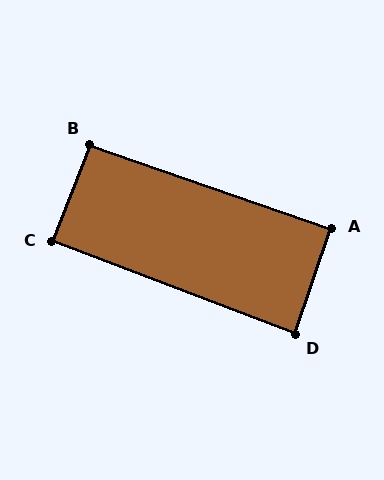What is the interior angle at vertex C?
Approximately 90 degrees (approximately right).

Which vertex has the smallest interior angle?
D, at approximately 88 degrees.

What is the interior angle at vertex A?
Approximately 90 degrees (approximately right).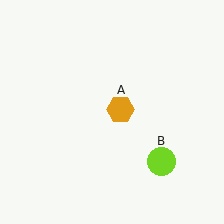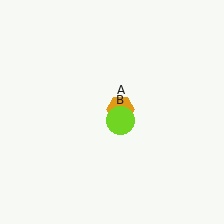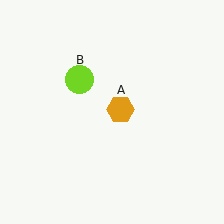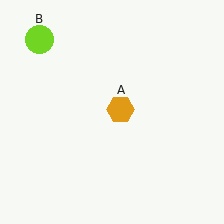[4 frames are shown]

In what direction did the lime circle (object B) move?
The lime circle (object B) moved up and to the left.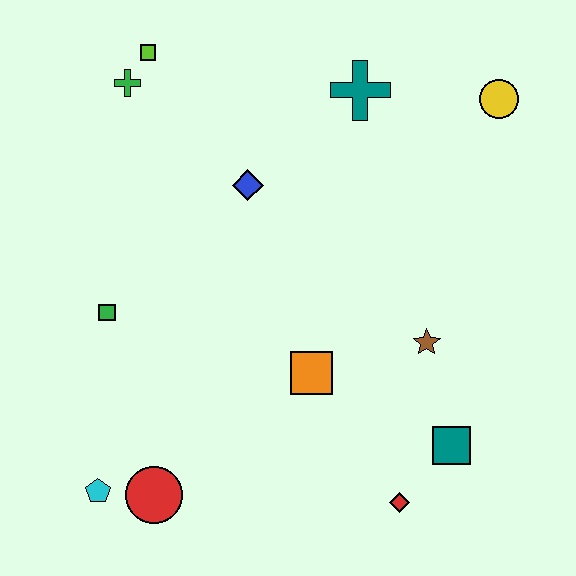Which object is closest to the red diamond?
The teal square is closest to the red diamond.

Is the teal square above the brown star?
No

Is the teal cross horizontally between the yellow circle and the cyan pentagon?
Yes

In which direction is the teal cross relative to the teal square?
The teal cross is above the teal square.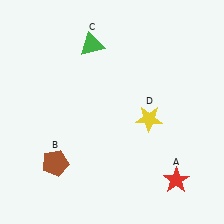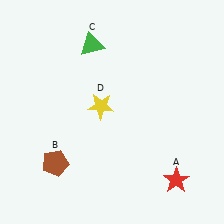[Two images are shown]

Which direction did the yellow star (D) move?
The yellow star (D) moved left.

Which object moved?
The yellow star (D) moved left.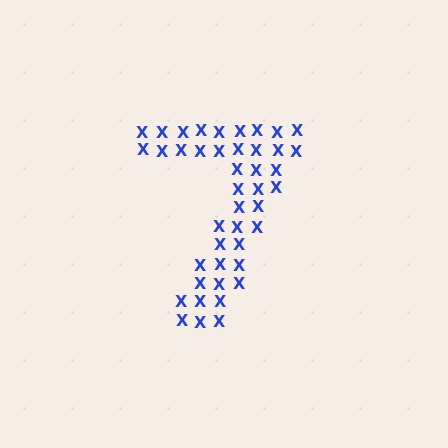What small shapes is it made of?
It is made of small letter X's.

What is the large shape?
The large shape is the digit 7.